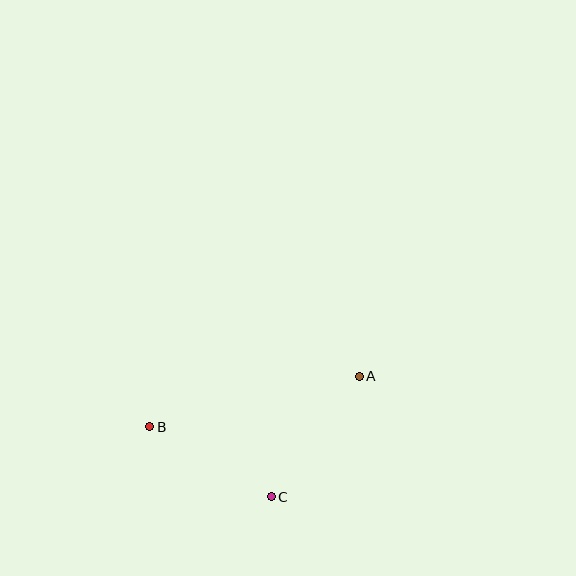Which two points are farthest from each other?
Points A and B are farthest from each other.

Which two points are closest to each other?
Points B and C are closest to each other.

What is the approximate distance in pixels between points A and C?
The distance between A and C is approximately 149 pixels.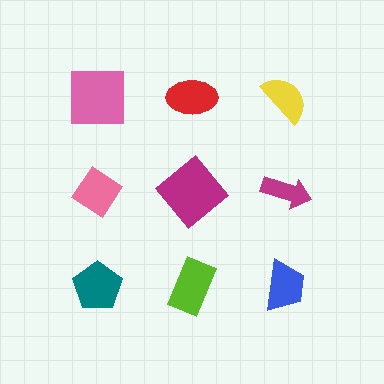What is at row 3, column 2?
A lime rectangle.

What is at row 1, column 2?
A red ellipse.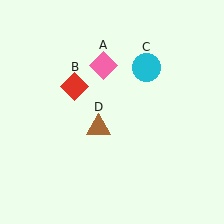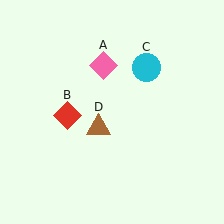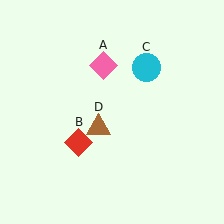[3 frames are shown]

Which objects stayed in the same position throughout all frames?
Pink diamond (object A) and cyan circle (object C) and brown triangle (object D) remained stationary.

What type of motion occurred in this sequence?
The red diamond (object B) rotated counterclockwise around the center of the scene.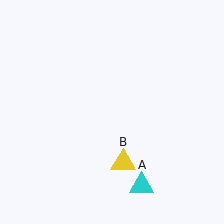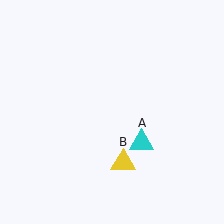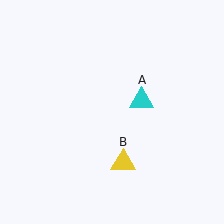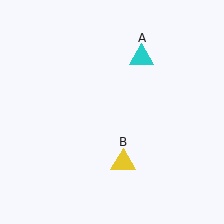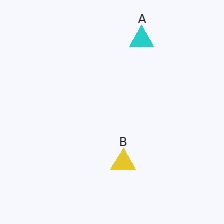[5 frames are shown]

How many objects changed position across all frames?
1 object changed position: cyan triangle (object A).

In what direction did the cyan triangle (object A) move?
The cyan triangle (object A) moved up.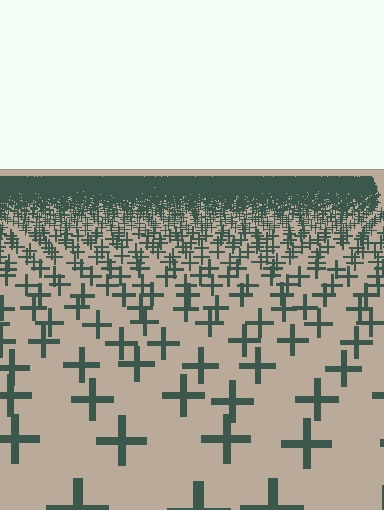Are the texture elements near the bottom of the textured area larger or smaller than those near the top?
Larger. Near the bottom, elements are closer to the viewer and appear at a bigger on-screen size.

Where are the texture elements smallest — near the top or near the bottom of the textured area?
Near the top.